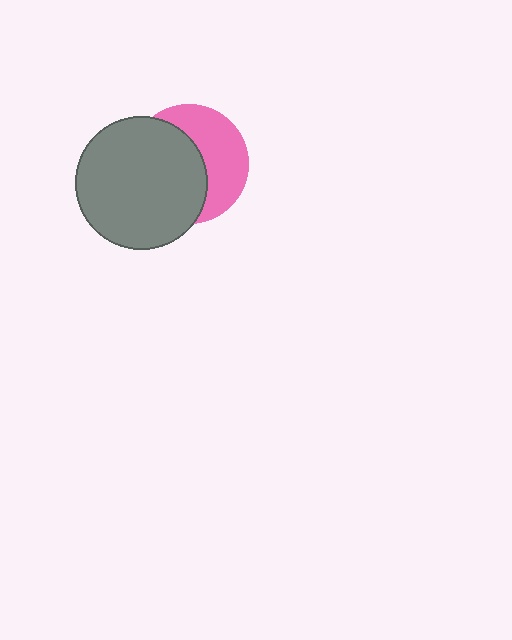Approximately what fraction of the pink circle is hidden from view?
Roughly 55% of the pink circle is hidden behind the gray circle.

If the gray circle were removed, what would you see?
You would see the complete pink circle.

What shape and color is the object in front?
The object in front is a gray circle.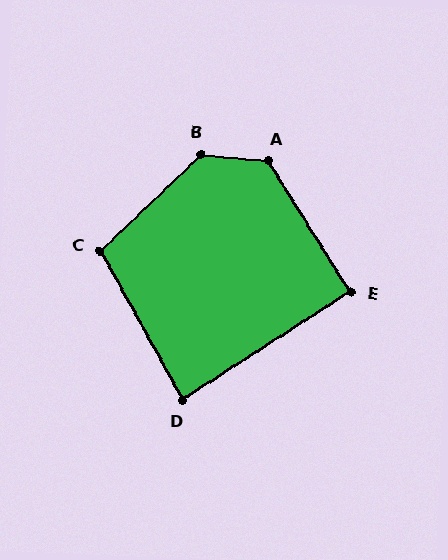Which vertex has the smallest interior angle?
D, at approximately 86 degrees.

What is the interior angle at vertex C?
Approximately 105 degrees (obtuse).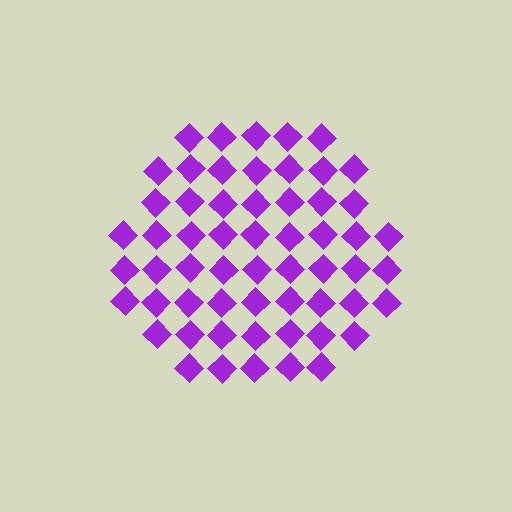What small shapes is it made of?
It is made of small diamonds.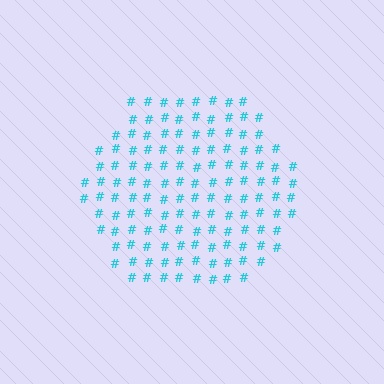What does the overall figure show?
The overall figure shows a hexagon.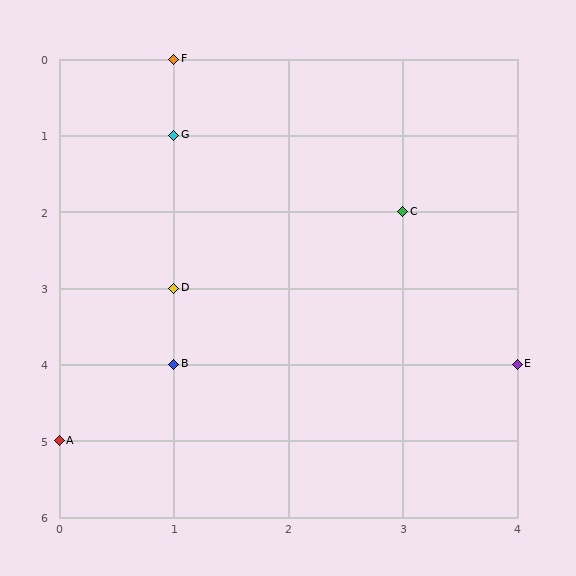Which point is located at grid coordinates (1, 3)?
Point D is at (1, 3).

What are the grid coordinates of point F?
Point F is at grid coordinates (1, 0).